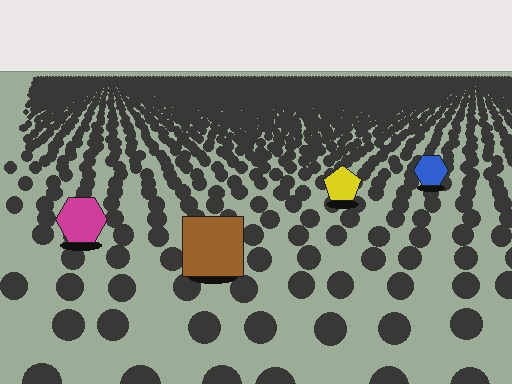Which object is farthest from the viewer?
The blue hexagon is farthest from the viewer. It appears smaller and the ground texture around it is denser.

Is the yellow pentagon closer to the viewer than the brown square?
No. The brown square is closer — you can tell from the texture gradient: the ground texture is coarser near it.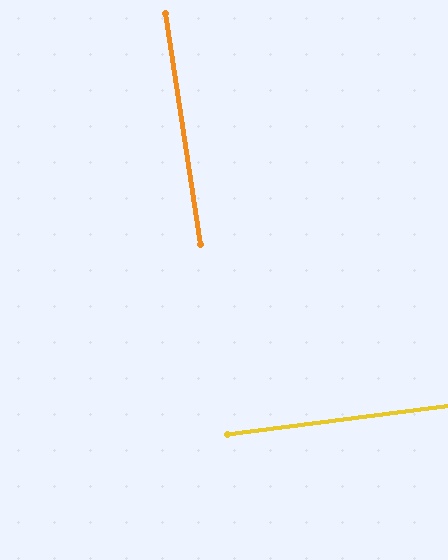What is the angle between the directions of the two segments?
Approximately 89 degrees.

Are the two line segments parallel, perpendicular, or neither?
Perpendicular — they meet at approximately 89°.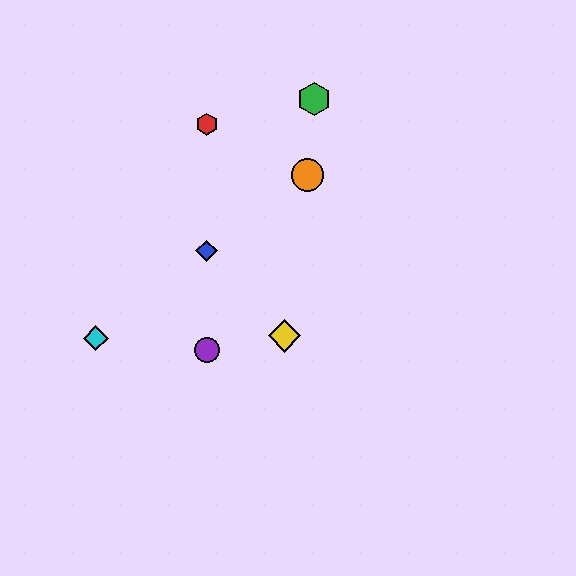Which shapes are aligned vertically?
The red hexagon, the blue diamond, the purple circle are aligned vertically.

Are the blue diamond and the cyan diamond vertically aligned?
No, the blue diamond is at x≈207 and the cyan diamond is at x≈96.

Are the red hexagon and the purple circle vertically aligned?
Yes, both are at x≈207.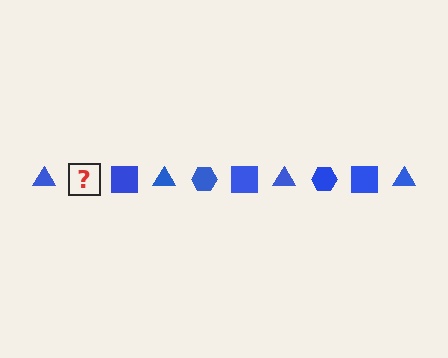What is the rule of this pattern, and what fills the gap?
The rule is that the pattern cycles through triangle, hexagon, square shapes in blue. The gap should be filled with a blue hexagon.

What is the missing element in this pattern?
The missing element is a blue hexagon.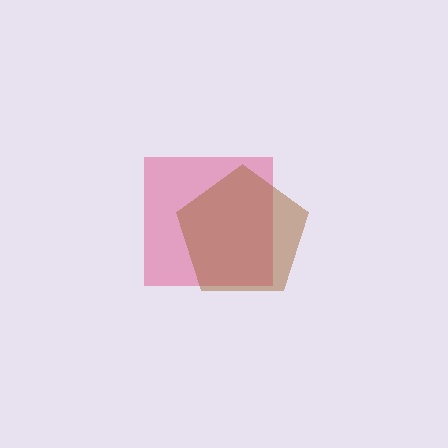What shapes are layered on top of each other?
The layered shapes are: a pink square, a brown pentagon.